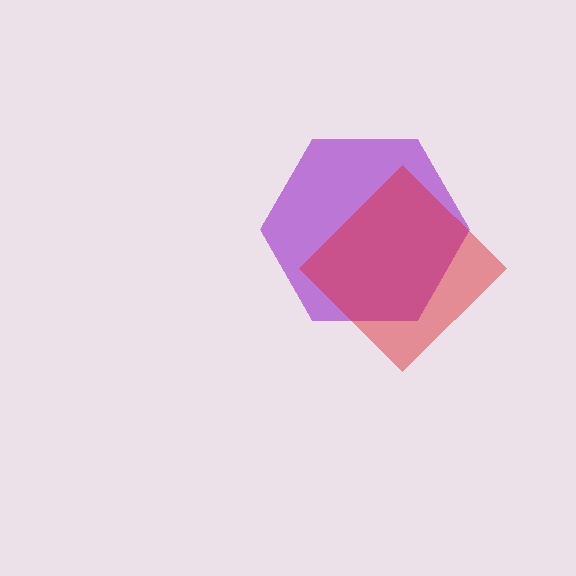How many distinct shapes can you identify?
There are 2 distinct shapes: a purple hexagon, a red diamond.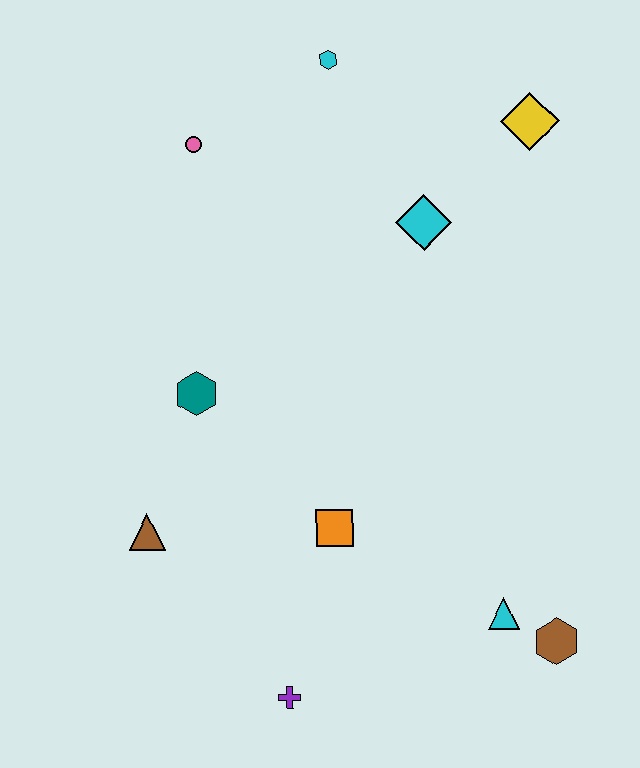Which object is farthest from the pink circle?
The brown hexagon is farthest from the pink circle.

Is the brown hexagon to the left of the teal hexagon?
No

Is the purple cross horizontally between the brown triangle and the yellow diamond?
Yes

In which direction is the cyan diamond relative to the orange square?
The cyan diamond is above the orange square.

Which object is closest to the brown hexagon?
The cyan triangle is closest to the brown hexagon.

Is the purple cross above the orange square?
No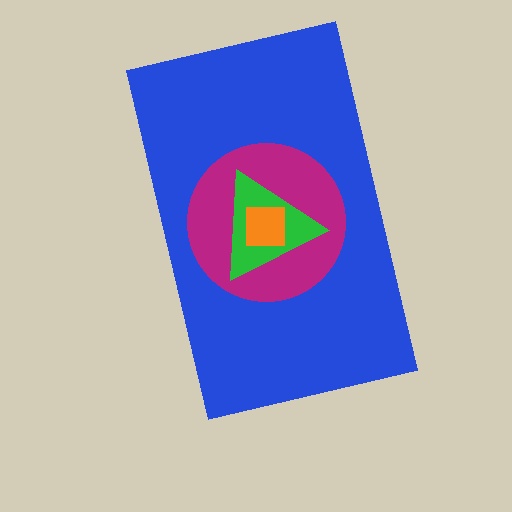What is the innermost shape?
The orange square.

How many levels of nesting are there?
4.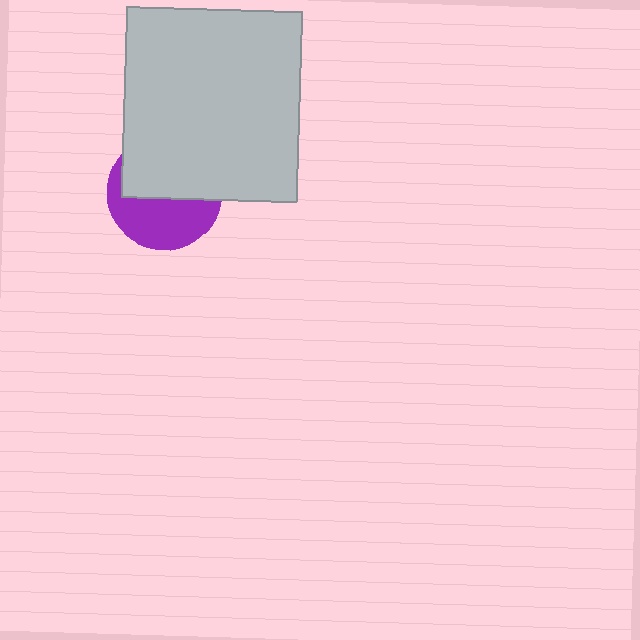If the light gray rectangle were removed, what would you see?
You would see the complete purple circle.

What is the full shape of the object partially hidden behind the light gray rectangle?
The partially hidden object is a purple circle.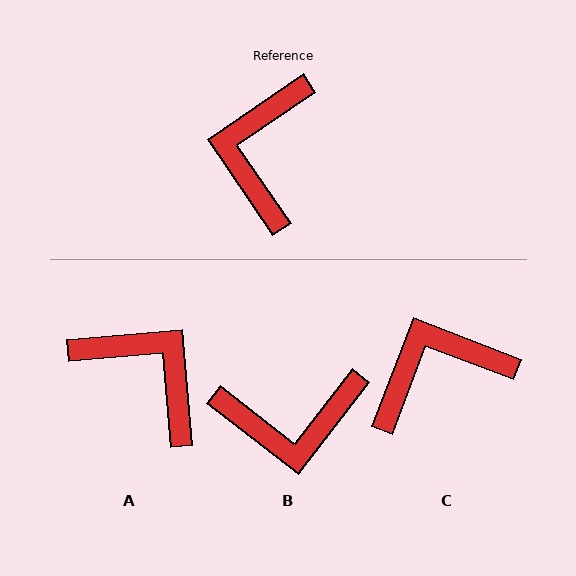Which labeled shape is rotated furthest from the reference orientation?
A, about 119 degrees away.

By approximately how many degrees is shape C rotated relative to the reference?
Approximately 55 degrees clockwise.